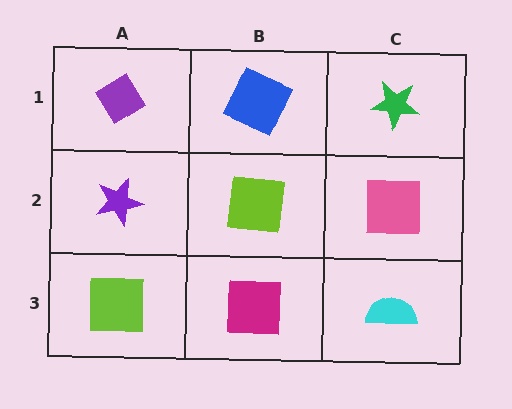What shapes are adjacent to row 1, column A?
A purple star (row 2, column A), a blue square (row 1, column B).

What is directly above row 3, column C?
A pink square.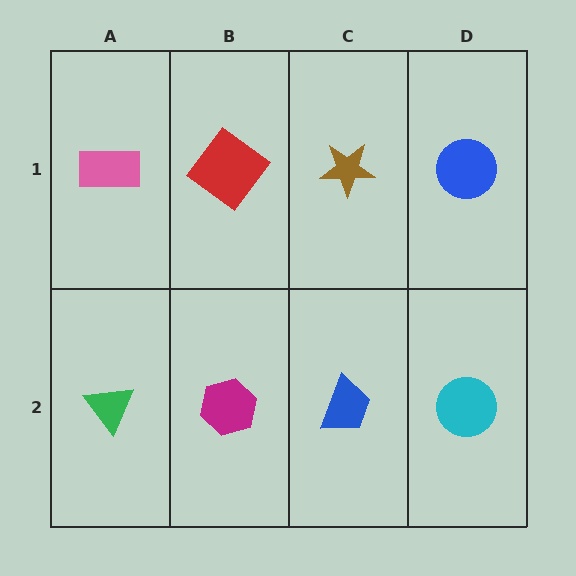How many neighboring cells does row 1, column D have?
2.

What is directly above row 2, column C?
A brown star.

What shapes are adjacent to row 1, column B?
A magenta hexagon (row 2, column B), a pink rectangle (row 1, column A), a brown star (row 1, column C).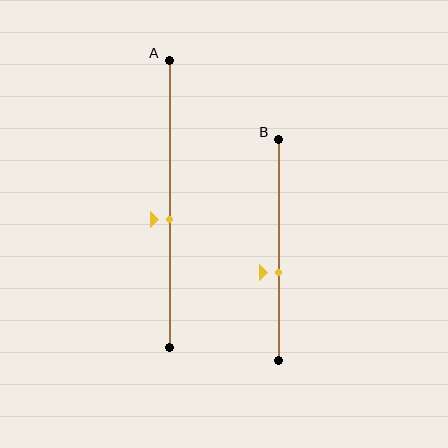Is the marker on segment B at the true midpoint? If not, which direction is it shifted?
No, the marker on segment B is shifted downward by about 10% of the segment length.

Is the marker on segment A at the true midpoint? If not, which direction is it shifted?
No, the marker on segment A is shifted downward by about 6% of the segment length.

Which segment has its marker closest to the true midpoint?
Segment A has its marker closest to the true midpoint.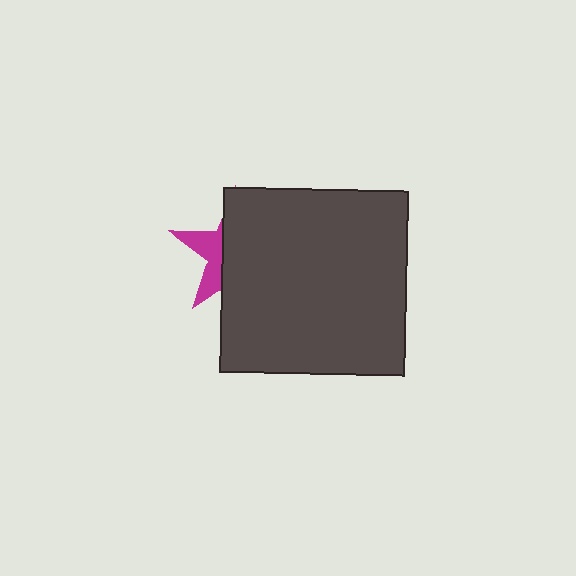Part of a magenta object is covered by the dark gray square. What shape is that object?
It is a star.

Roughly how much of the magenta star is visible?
A small part of it is visible (roughly 33%).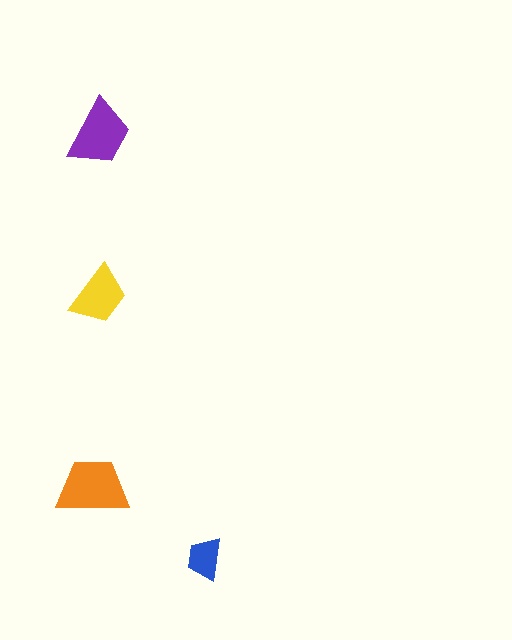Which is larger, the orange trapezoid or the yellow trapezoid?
The orange one.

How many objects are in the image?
There are 4 objects in the image.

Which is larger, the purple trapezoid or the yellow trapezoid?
The purple one.